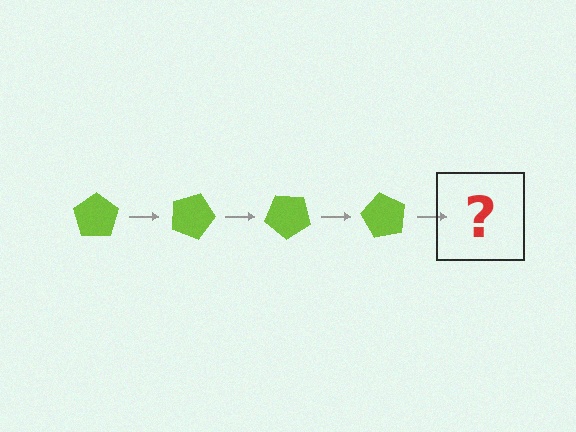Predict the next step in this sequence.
The next step is a lime pentagon rotated 80 degrees.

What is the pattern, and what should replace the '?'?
The pattern is that the pentagon rotates 20 degrees each step. The '?' should be a lime pentagon rotated 80 degrees.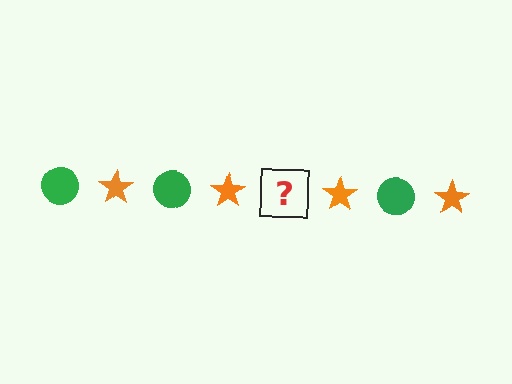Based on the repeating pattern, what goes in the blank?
The blank should be a green circle.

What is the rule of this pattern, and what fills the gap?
The rule is that the pattern alternates between green circle and orange star. The gap should be filled with a green circle.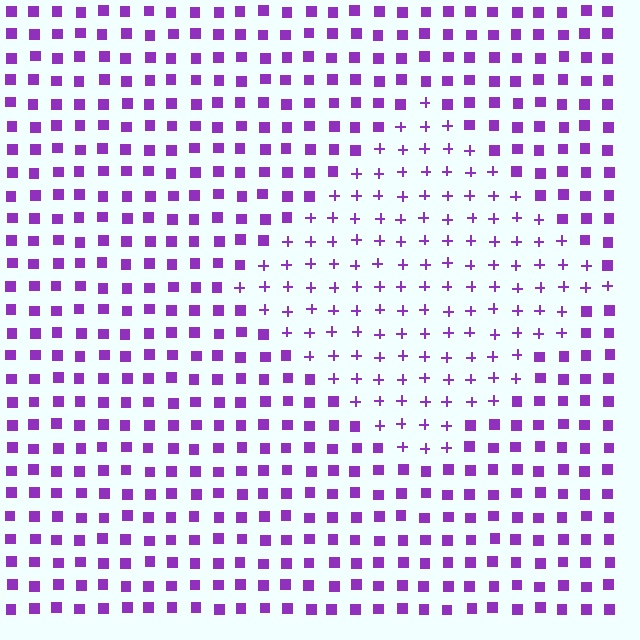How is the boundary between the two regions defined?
The boundary is defined by a change in element shape: plus signs inside vs. squares outside. All elements share the same color and spacing.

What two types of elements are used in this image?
The image uses plus signs inside the diamond region and squares outside it.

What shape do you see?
I see a diamond.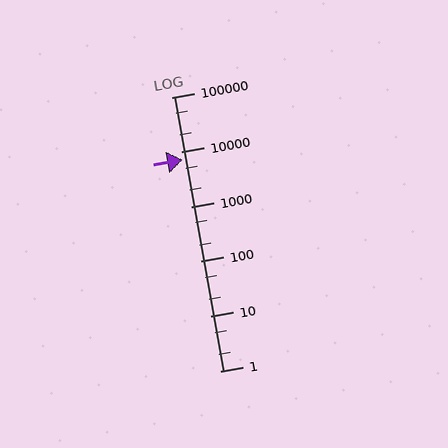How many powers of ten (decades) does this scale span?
The scale spans 5 decades, from 1 to 100000.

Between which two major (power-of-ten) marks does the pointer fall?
The pointer is between 1000 and 10000.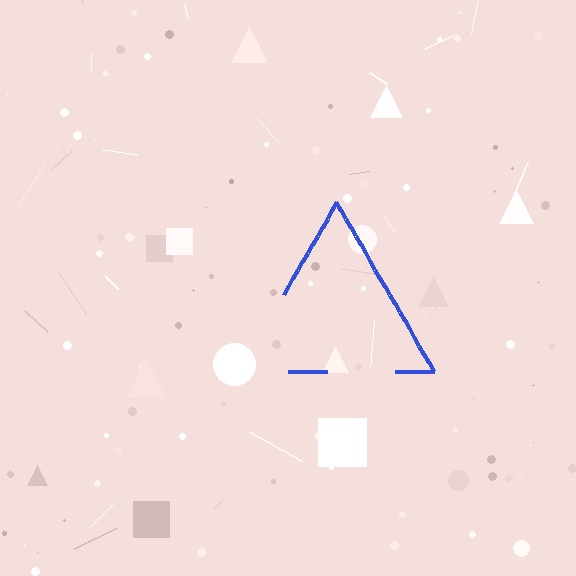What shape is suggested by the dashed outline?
The dashed outline suggests a triangle.